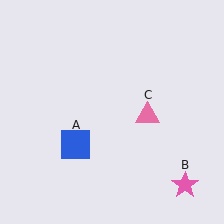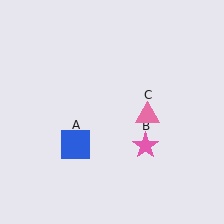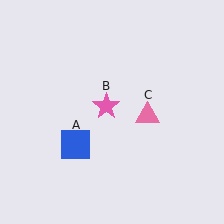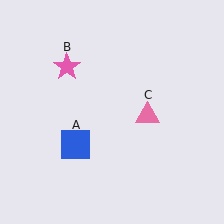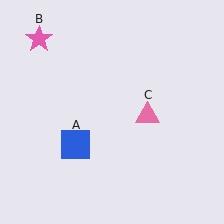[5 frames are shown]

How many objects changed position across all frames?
1 object changed position: pink star (object B).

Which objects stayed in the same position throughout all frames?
Blue square (object A) and pink triangle (object C) remained stationary.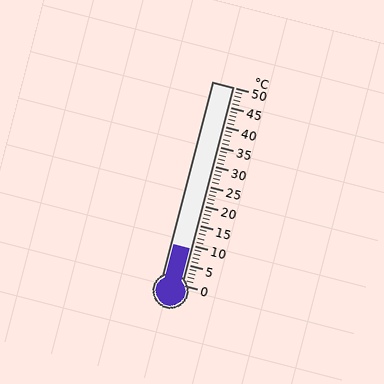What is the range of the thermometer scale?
The thermometer scale ranges from 0°C to 50°C.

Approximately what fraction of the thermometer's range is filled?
The thermometer is filled to approximately 20% of its range.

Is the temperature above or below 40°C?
The temperature is below 40°C.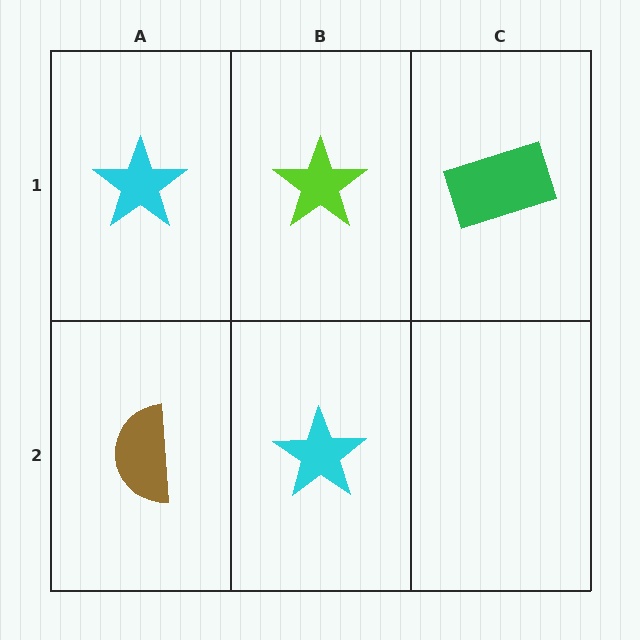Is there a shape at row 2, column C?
No, that cell is empty.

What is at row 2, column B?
A cyan star.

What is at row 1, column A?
A cyan star.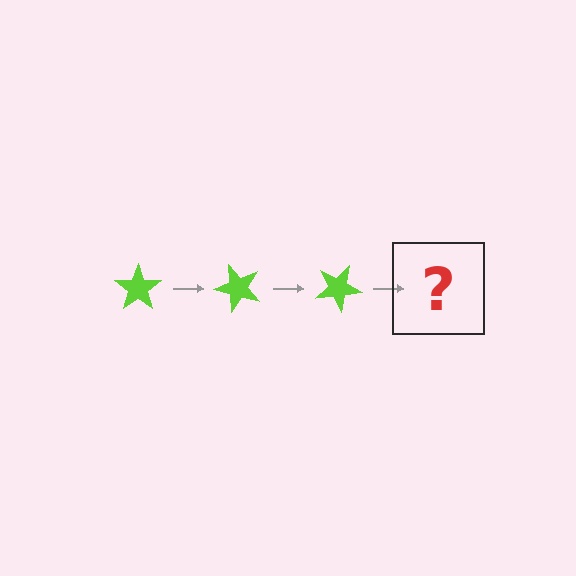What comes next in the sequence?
The next element should be a lime star rotated 150 degrees.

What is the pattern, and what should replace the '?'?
The pattern is that the star rotates 50 degrees each step. The '?' should be a lime star rotated 150 degrees.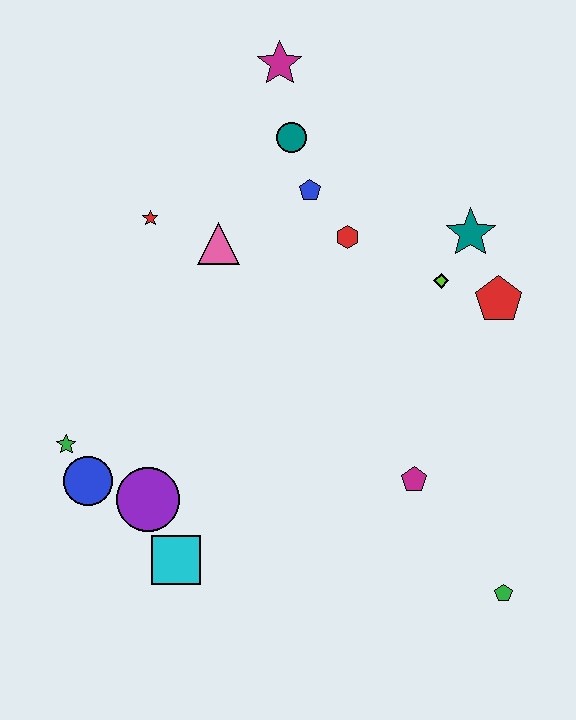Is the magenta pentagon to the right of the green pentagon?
No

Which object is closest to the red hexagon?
The blue pentagon is closest to the red hexagon.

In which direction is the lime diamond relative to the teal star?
The lime diamond is below the teal star.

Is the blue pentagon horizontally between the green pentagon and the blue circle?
Yes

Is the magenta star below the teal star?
No